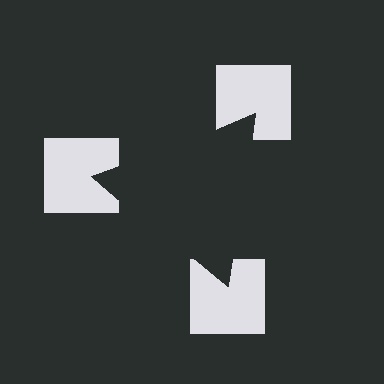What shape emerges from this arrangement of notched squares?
An illusory triangle — its edges are inferred from the aligned wedge cuts in the notched squares, not physically drawn.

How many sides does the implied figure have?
3 sides.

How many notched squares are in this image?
There are 3 — one at each vertex of the illusory triangle.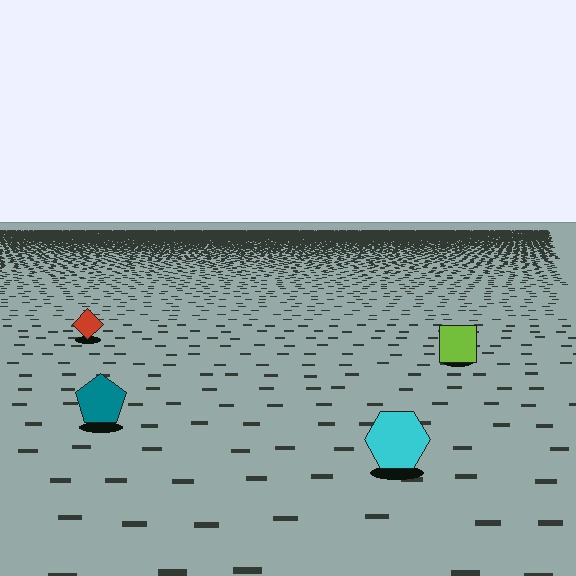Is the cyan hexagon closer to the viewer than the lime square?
Yes. The cyan hexagon is closer — you can tell from the texture gradient: the ground texture is coarser near it.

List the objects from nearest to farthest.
From nearest to farthest: the cyan hexagon, the teal pentagon, the lime square, the red diamond.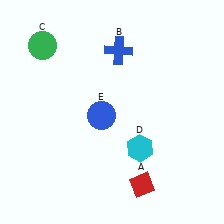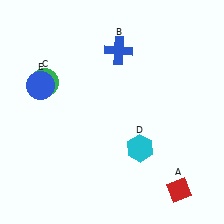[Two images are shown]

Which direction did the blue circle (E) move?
The blue circle (E) moved left.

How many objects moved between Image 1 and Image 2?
3 objects moved between the two images.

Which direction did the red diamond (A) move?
The red diamond (A) moved right.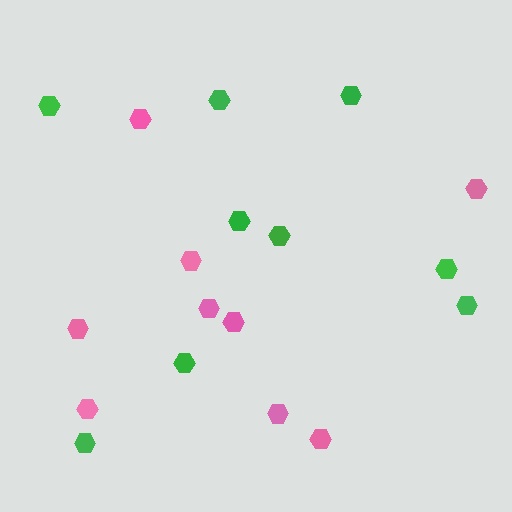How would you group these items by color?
There are 2 groups: one group of green hexagons (9) and one group of pink hexagons (9).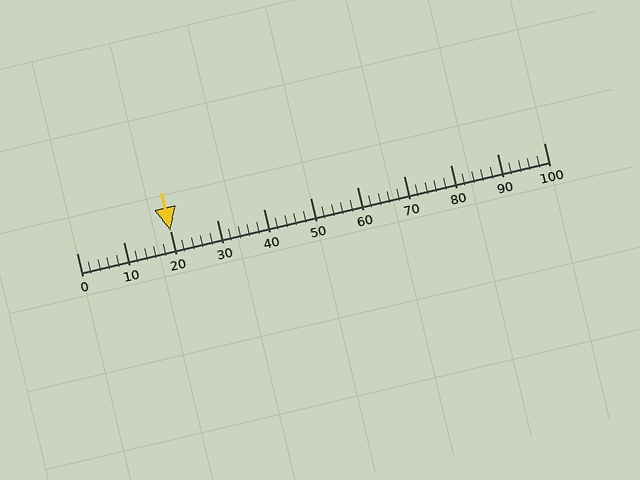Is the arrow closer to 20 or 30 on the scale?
The arrow is closer to 20.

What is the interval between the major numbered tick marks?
The major tick marks are spaced 10 units apart.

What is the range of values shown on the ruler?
The ruler shows values from 0 to 100.